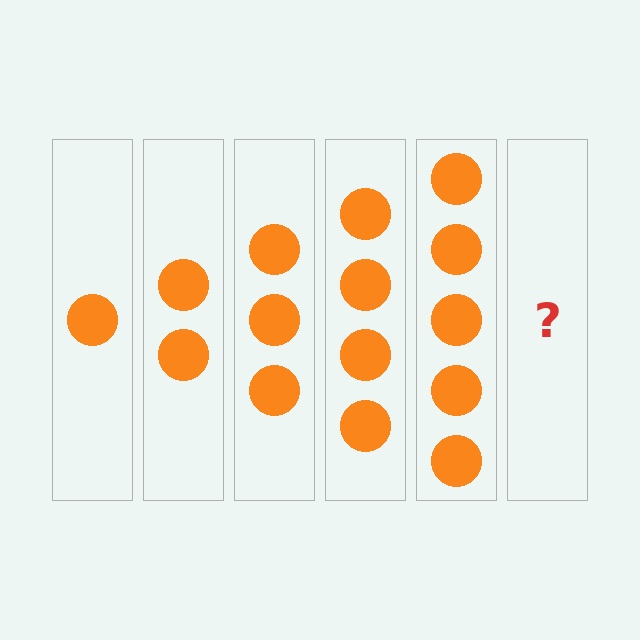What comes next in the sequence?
The next element should be 6 circles.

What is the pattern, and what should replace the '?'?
The pattern is that each step adds one more circle. The '?' should be 6 circles.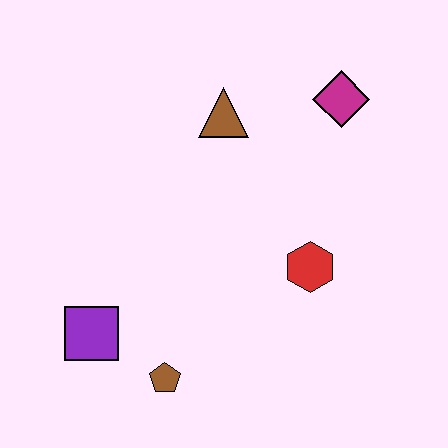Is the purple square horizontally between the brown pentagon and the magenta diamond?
No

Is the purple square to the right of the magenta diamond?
No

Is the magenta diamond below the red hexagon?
No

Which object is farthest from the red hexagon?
The purple square is farthest from the red hexagon.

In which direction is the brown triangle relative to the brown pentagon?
The brown triangle is above the brown pentagon.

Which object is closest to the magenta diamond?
The brown triangle is closest to the magenta diamond.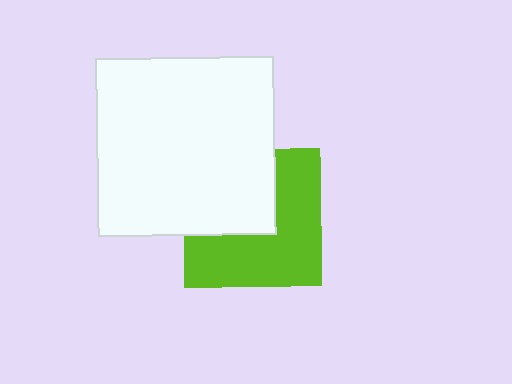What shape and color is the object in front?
The object in front is a white square.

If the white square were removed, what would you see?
You would see the complete lime square.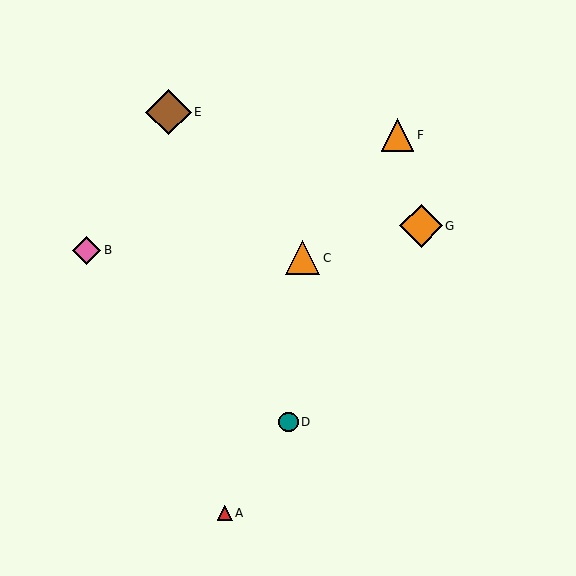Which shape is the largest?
The brown diamond (labeled E) is the largest.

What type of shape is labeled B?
Shape B is a pink diamond.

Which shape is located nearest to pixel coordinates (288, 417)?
The teal circle (labeled D) at (289, 422) is nearest to that location.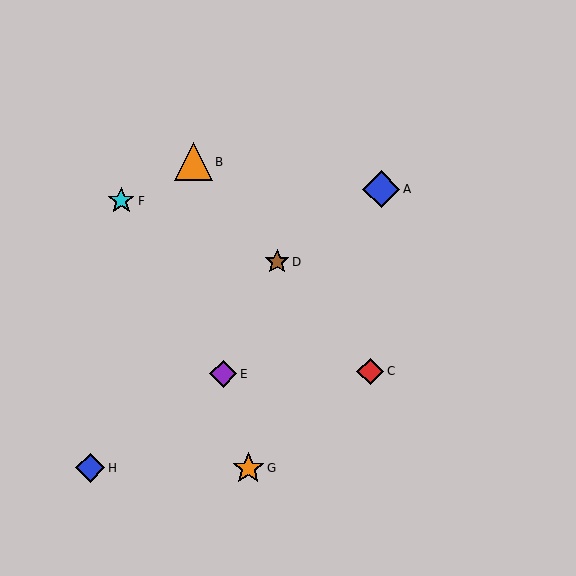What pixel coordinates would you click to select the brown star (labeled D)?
Click at (277, 262) to select the brown star D.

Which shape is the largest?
The orange triangle (labeled B) is the largest.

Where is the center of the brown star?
The center of the brown star is at (277, 262).